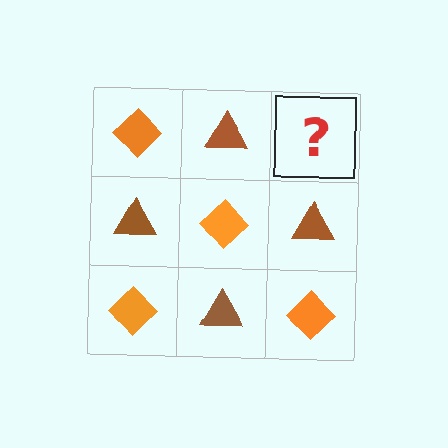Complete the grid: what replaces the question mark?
The question mark should be replaced with an orange diamond.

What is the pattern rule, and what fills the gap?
The rule is that it alternates orange diamond and brown triangle in a checkerboard pattern. The gap should be filled with an orange diamond.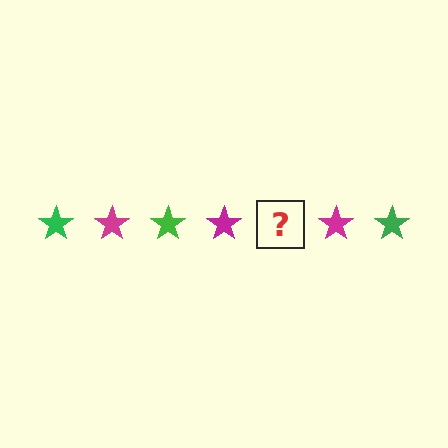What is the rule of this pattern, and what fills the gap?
The rule is that the pattern cycles through green, magenta stars. The gap should be filled with a green star.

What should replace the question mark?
The question mark should be replaced with a green star.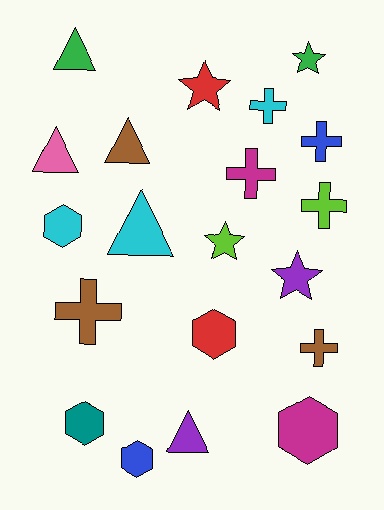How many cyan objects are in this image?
There are 3 cyan objects.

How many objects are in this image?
There are 20 objects.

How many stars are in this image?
There are 4 stars.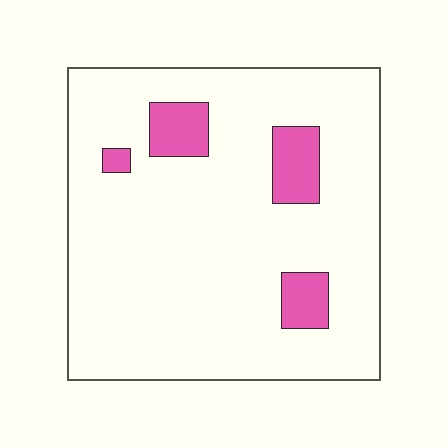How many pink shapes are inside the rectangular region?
4.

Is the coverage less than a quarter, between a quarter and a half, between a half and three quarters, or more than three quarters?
Less than a quarter.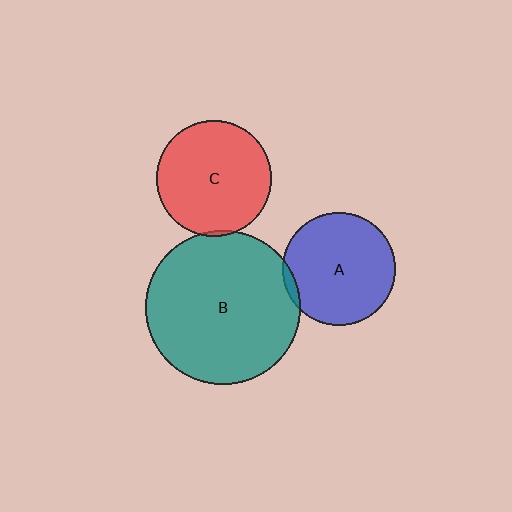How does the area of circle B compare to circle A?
Approximately 1.9 times.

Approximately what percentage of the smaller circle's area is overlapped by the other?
Approximately 5%.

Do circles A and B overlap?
Yes.